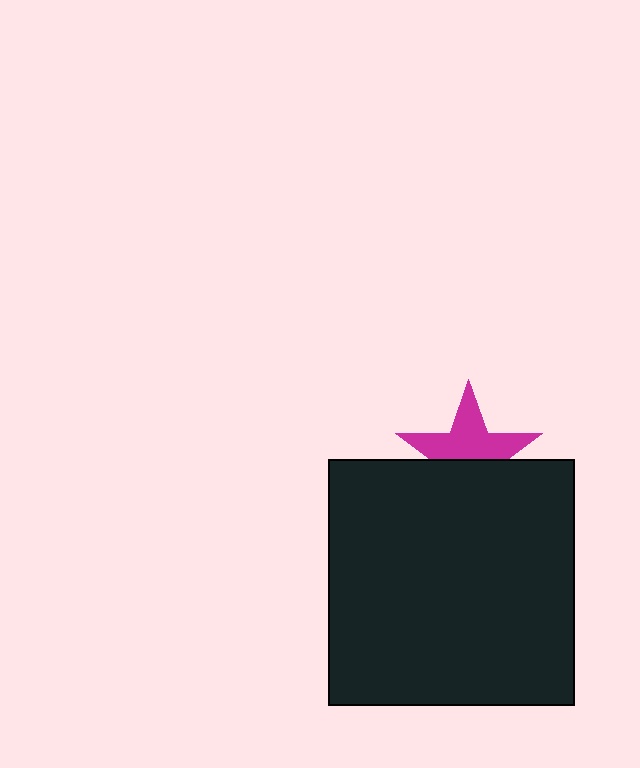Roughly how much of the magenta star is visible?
About half of it is visible (roughly 56%).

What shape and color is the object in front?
The object in front is a black square.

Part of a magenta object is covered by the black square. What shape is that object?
It is a star.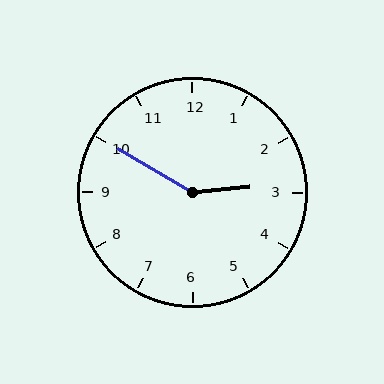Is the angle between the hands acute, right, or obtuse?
It is obtuse.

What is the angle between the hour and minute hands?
Approximately 145 degrees.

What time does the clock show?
2:50.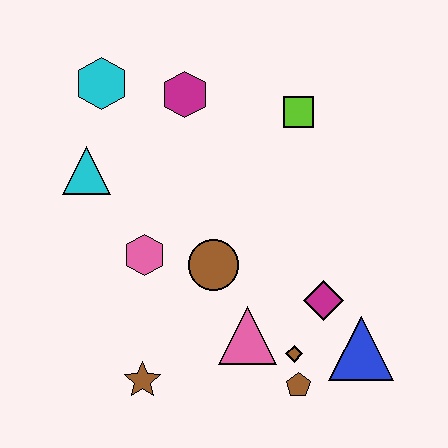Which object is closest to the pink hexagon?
The brown circle is closest to the pink hexagon.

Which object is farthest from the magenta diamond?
The cyan hexagon is farthest from the magenta diamond.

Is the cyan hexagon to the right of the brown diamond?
No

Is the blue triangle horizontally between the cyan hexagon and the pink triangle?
No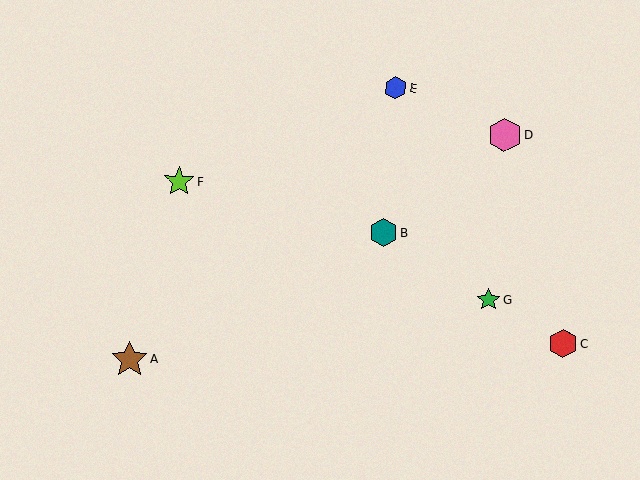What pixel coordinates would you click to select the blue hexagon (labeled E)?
Click at (395, 88) to select the blue hexagon E.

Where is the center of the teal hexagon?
The center of the teal hexagon is at (384, 233).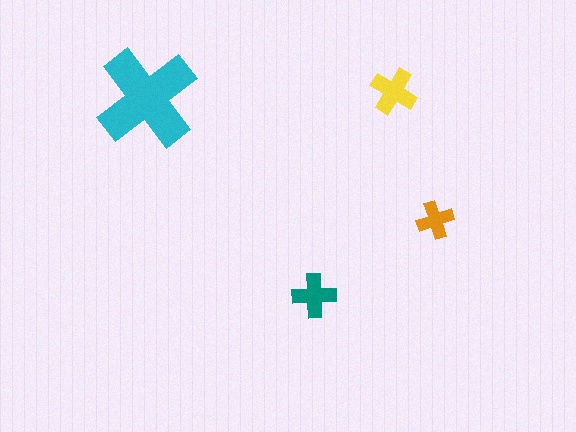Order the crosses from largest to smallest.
the cyan one, the yellow one, the teal one, the orange one.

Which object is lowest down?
The teal cross is bottommost.